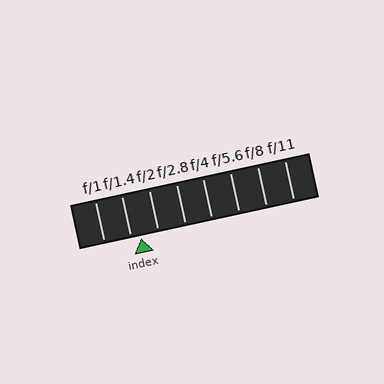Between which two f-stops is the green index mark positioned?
The index mark is between f/1.4 and f/2.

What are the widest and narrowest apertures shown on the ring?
The widest aperture shown is f/1 and the narrowest is f/11.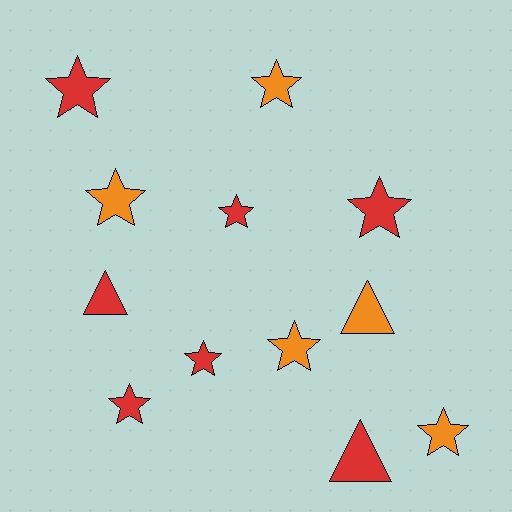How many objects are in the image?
There are 12 objects.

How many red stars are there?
There are 5 red stars.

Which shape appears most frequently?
Star, with 9 objects.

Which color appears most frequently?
Red, with 7 objects.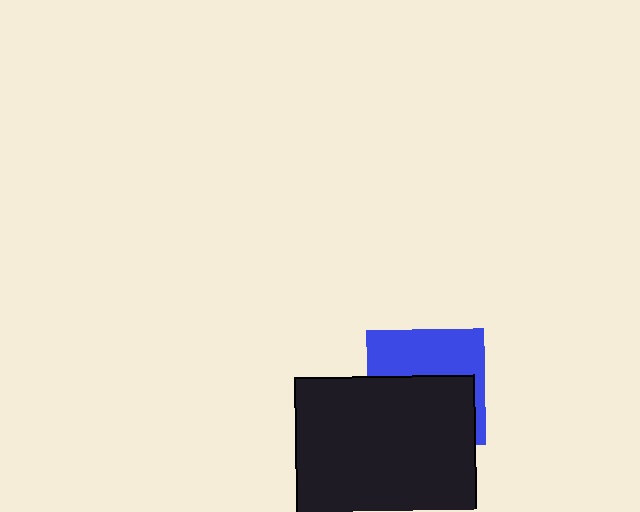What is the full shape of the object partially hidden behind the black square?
The partially hidden object is a blue square.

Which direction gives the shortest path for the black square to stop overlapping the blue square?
Moving down gives the shortest separation.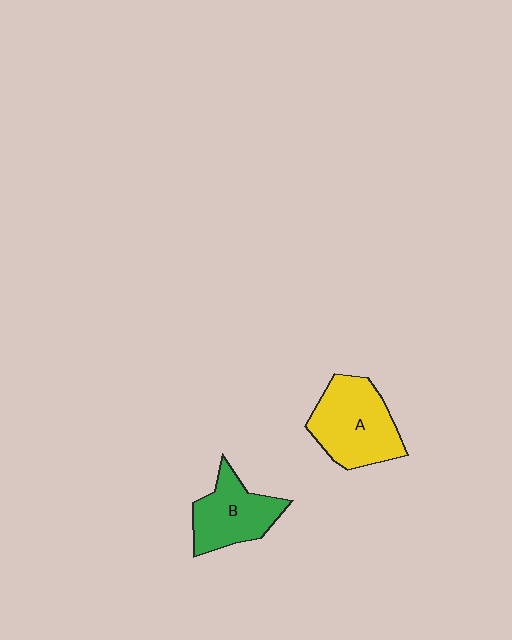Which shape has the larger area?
Shape A (yellow).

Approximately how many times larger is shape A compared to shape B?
Approximately 1.3 times.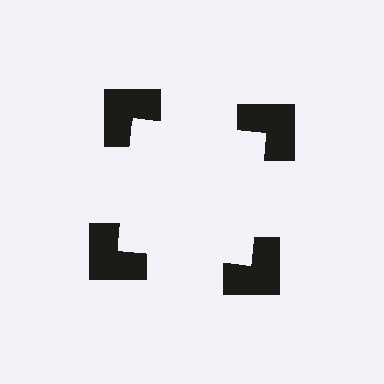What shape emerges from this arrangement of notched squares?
An illusory square — its edges are inferred from the aligned wedge cuts in the notched squares, not physically drawn.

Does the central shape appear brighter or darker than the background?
It typically appears slightly brighter than the background, even though no actual brightness change is drawn.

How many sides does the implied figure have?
4 sides.